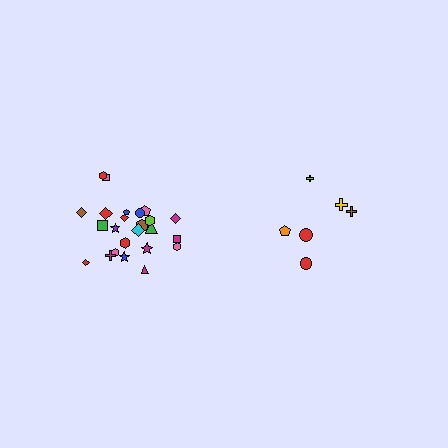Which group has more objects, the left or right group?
The left group.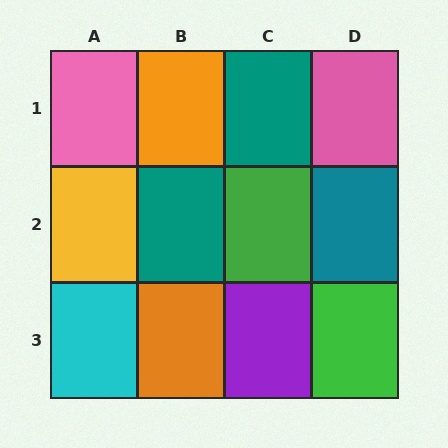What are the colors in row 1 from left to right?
Pink, orange, teal, pink.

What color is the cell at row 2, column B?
Teal.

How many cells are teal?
3 cells are teal.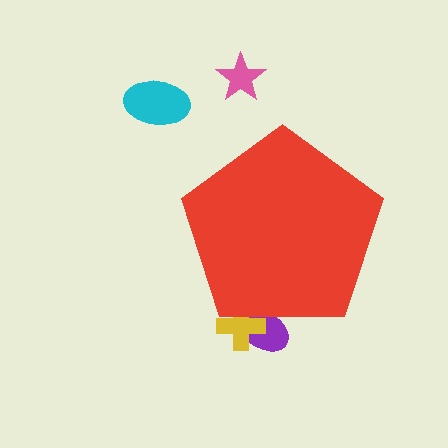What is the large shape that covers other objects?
A red pentagon.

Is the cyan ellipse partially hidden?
No, the cyan ellipse is fully visible.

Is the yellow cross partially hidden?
Yes, the yellow cross is partially hidden behind the red pentagon.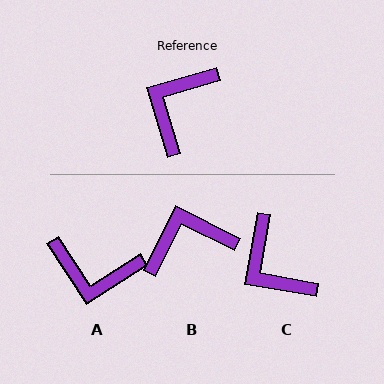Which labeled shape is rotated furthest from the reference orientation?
A, about 107 degrees away.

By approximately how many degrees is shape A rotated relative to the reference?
Approximately 107 degrees counter-clockwise.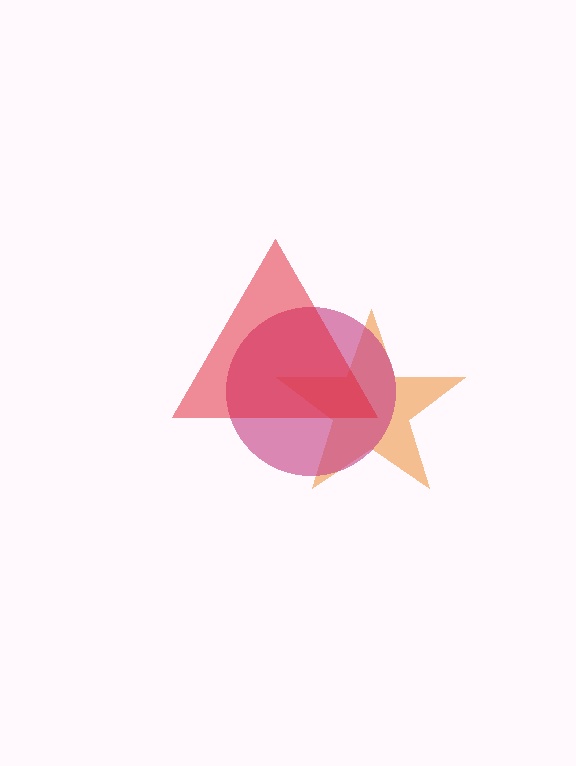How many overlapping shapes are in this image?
There are 3 overlapping shapes in the image.